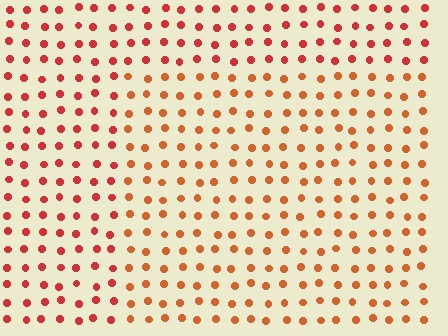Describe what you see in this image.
The image is filled with small red elements in a uniform arrangement. A rectangle-shaped region is visible where the elements are tinted to a slightly different hue, forming a subtle color boundary.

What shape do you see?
I see a rectangle.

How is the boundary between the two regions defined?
The boundary is defined purely by a slight shift in hue (about 22 degrees). Spacing, size, and orientation are identical on both sides.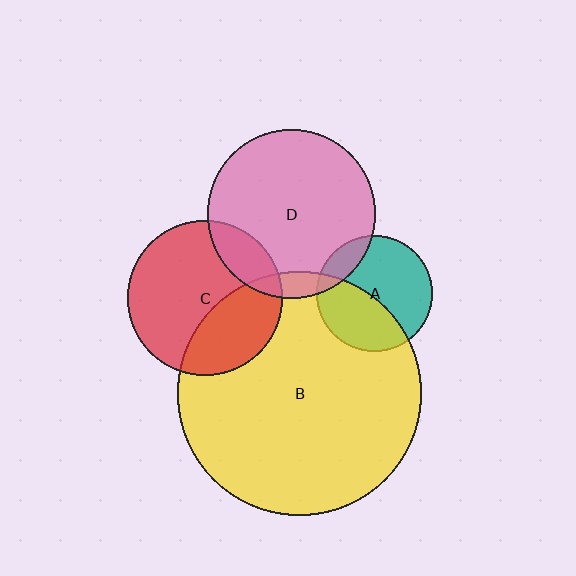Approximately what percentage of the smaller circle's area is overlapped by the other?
Approximately 10%.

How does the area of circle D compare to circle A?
Approximately 2.1 times.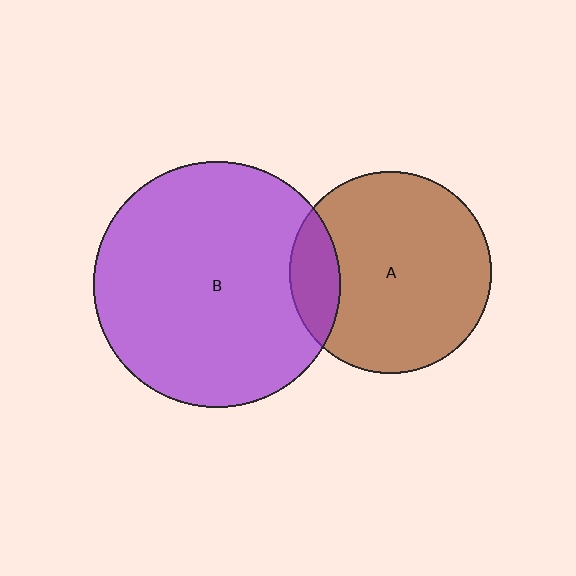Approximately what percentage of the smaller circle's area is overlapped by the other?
Approximately 15%.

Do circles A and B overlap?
Yes.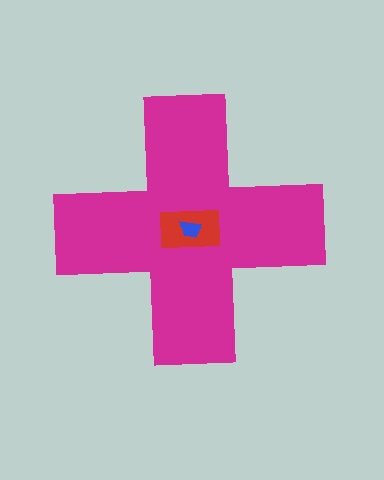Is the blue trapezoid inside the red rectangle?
Yes.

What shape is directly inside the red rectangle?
The blue trapezoid.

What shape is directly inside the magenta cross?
The red rectangle.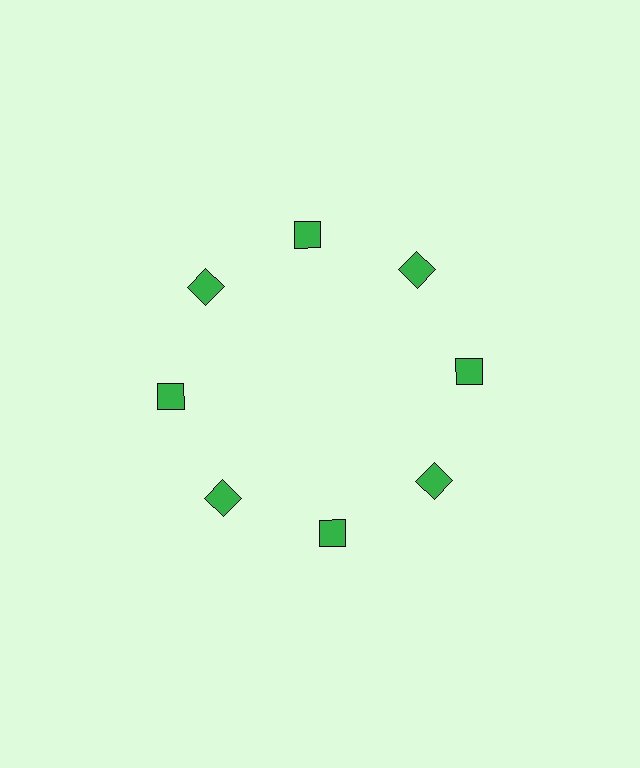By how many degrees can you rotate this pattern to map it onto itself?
The pattern maps onto itself every 45 degrees of rotation.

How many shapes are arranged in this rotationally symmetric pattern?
There are 8 shapes, arranged in 8 groups of 1.